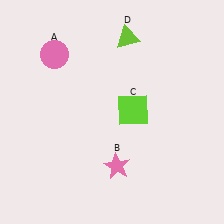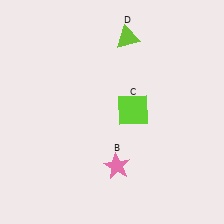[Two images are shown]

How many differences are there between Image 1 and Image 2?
There is 1 difference between the two images.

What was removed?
The pink circle (A) was removed in Image 2.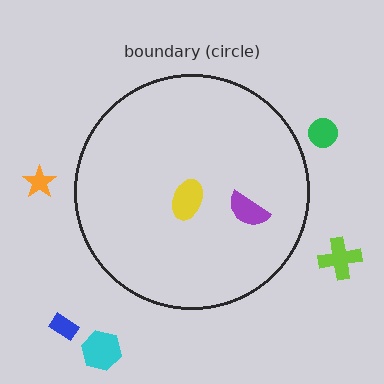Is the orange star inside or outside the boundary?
Outside.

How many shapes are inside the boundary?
2 inside, 5 outside.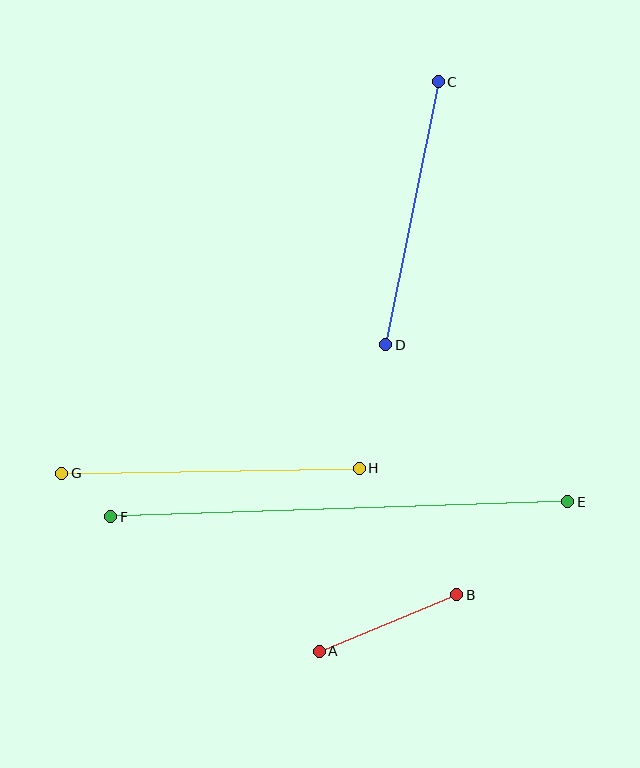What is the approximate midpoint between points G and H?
The midpoint is at approximately (211, 471) pixels.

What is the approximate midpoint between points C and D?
The midpoint is at approximately (412, 213) pixels.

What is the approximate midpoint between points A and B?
The midpoint is at approximately (388, 623) pixels.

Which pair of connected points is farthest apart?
Points E and F are farthest apart.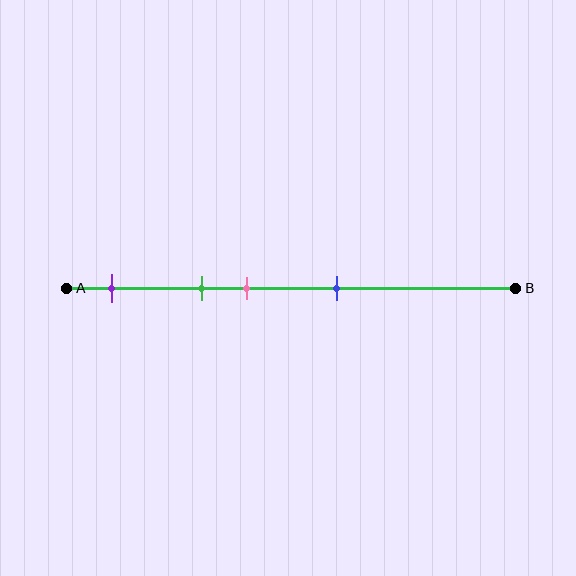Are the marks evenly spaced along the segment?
No, the marks are not evenly spaced.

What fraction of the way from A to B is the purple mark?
The purple mark is approximately 10% (0.1) of the way from A to B.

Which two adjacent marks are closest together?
The green and pink marks are the closest adjacent pair.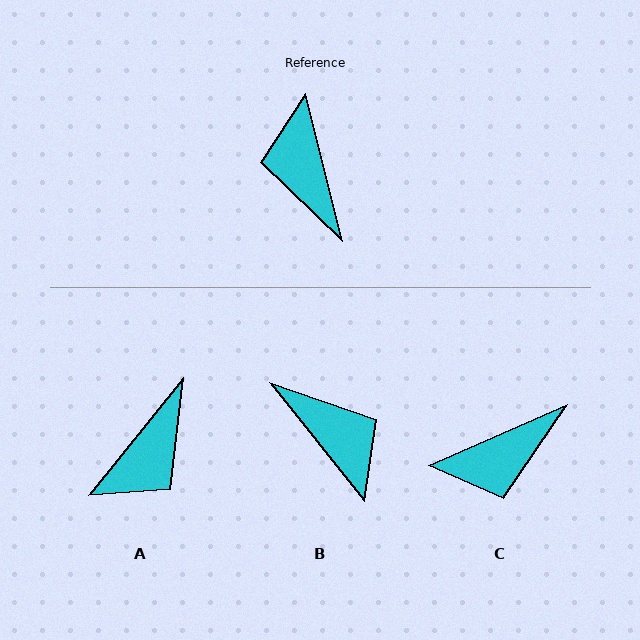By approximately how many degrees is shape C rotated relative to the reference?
Approximately 100 degrees counter-clockwise.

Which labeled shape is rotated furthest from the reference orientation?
B, about 155 degrees away.